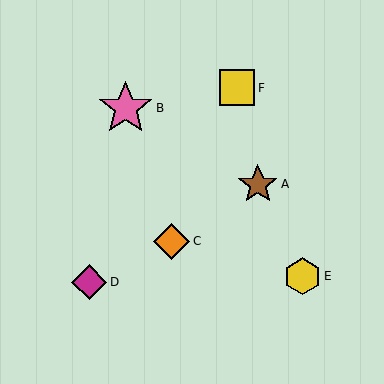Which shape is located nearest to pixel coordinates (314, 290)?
The yellow hexagon (labeled E) at (302, 276) is nearest to that location.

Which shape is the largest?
The pink star (labeled B) is the largest.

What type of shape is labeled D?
Shape D is a magenta diamond.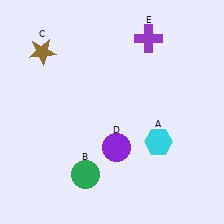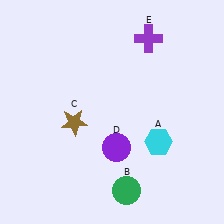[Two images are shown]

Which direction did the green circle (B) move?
The green circle (B) moved right.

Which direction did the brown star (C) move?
The brown star (C) moved down.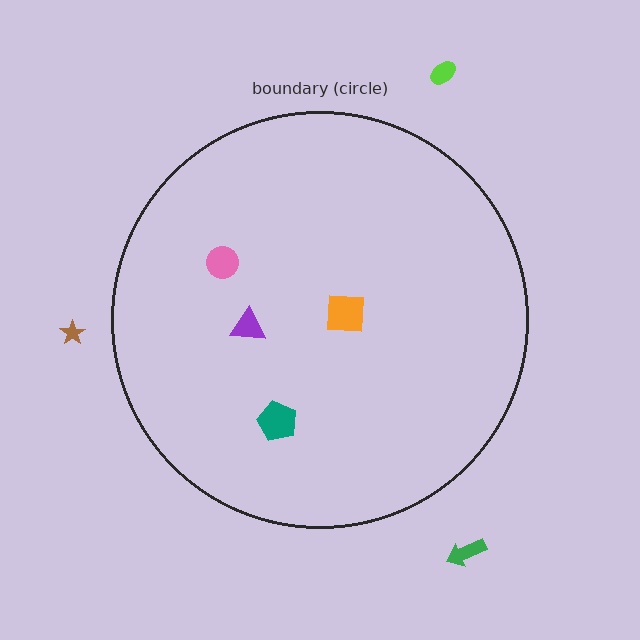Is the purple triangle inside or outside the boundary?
Inside.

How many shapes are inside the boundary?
4 inside, 3 outside.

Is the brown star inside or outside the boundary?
Outside.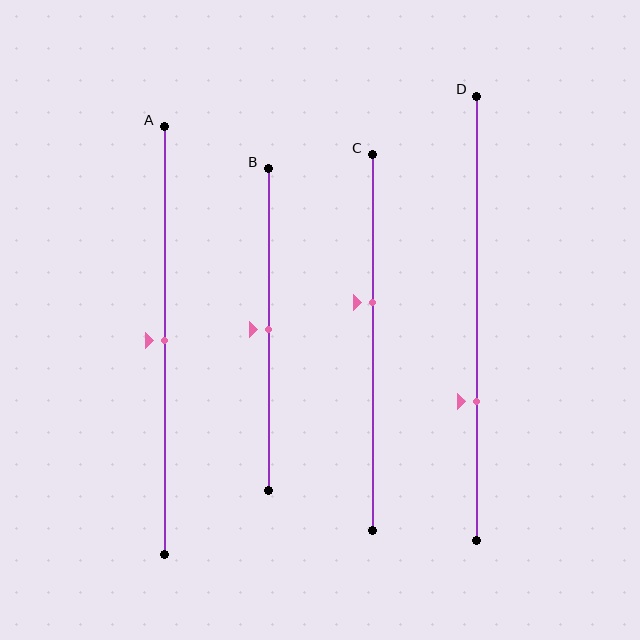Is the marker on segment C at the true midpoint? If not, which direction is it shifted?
No, the marker on segment C is shifted upward by about 11% of the segment length.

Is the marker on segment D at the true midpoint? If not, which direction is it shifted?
No, the marker on segment D is shifted downward by about 19% of the segment length.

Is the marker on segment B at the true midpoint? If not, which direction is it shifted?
Yes, the marker on segment B is at the true midpoint.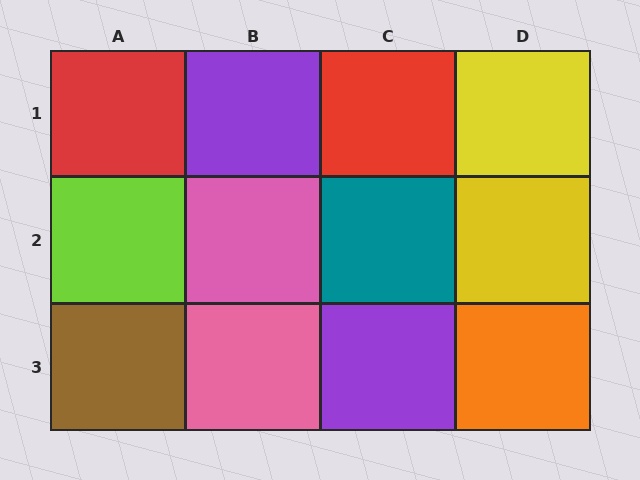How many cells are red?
2 cells are red.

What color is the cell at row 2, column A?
Lime.